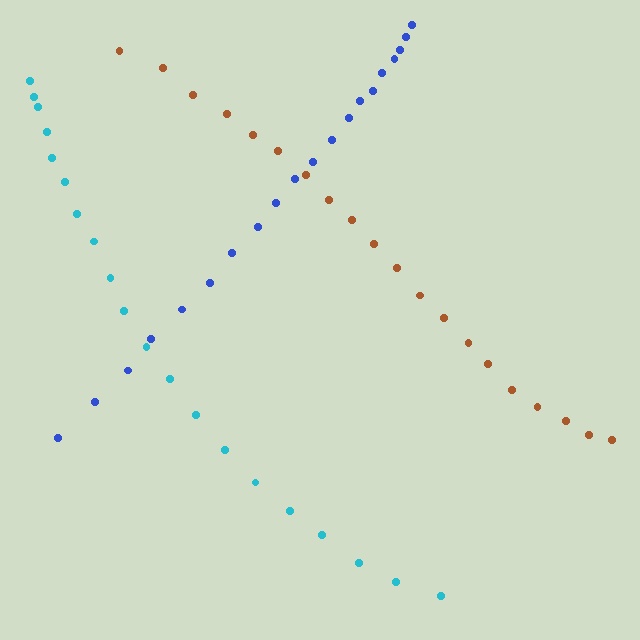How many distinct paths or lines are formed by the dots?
There are 3 distinct paths.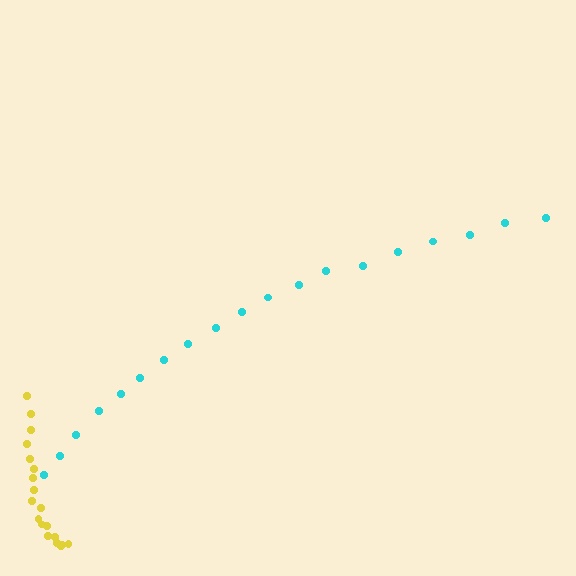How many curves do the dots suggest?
There are 2 distinct paths.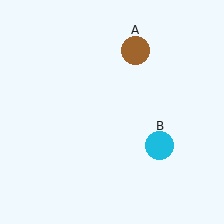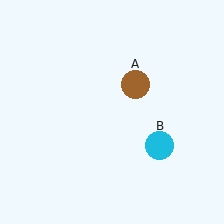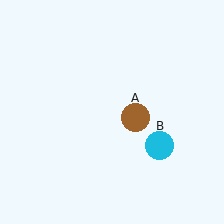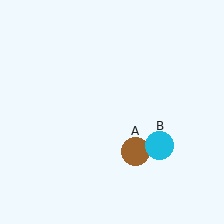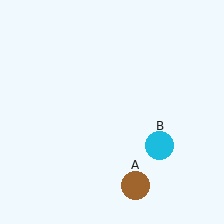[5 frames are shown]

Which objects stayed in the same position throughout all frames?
Cyan circle (object B) remained stationary.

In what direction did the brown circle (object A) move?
The brown circle (object A) moved down.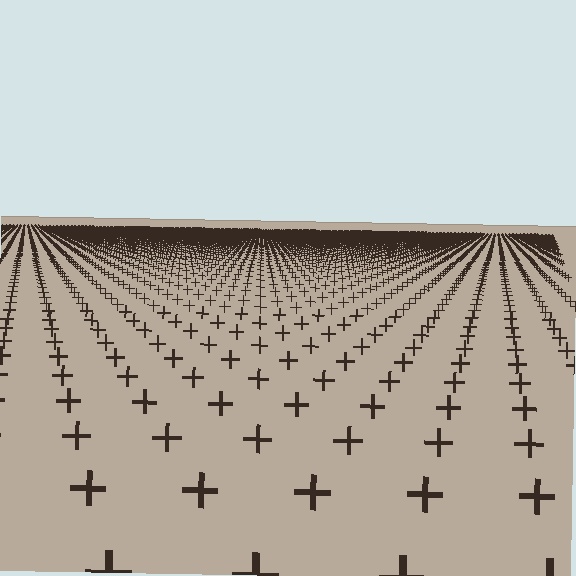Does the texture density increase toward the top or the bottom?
Density increases toward the top.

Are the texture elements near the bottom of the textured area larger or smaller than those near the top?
Larger. Near the bottom, elements are closer to the viewer and appear at a bigger on-screen size.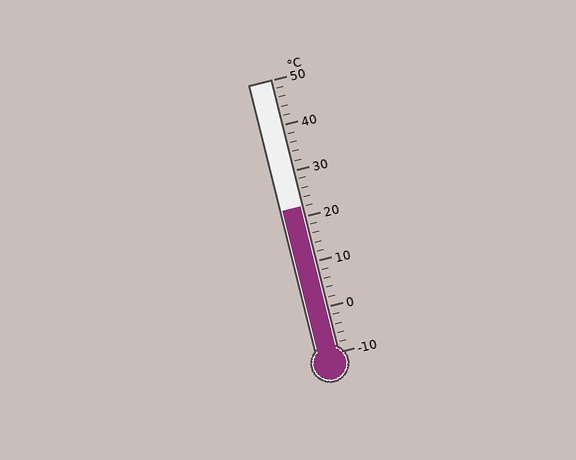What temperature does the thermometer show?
The thermometer shows approximately 22°C.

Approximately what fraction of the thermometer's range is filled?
The thermometer is filled to approximately 55% of its range.